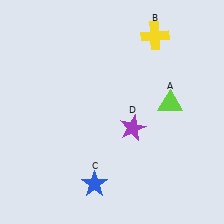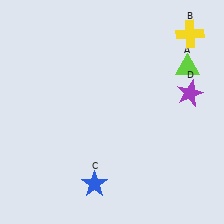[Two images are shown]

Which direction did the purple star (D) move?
The purple star (D) moved right.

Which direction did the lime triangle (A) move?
The lime triangle (A) moved up.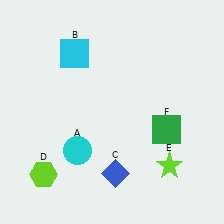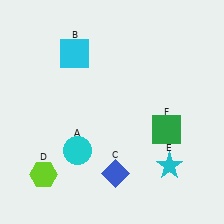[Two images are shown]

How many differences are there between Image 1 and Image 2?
There is 1 difference between the two images.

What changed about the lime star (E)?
In Image 1, E is lime. In Image 2, it changed to cyan.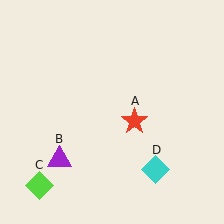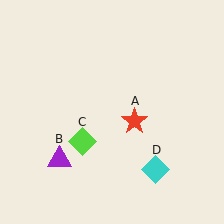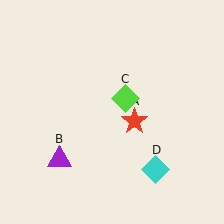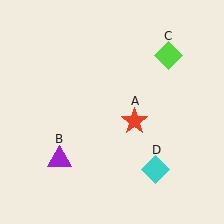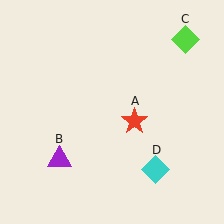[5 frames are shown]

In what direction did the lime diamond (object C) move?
The lime diamond (object C) moved up and to the right.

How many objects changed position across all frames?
1 object changed position: lime diamond (object C).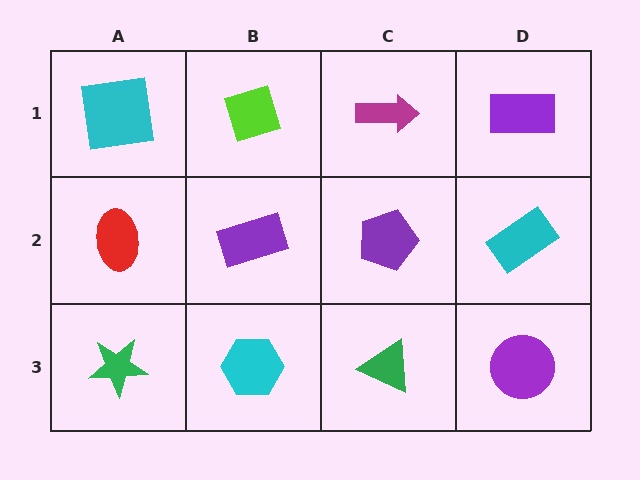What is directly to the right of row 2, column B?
A purple pentagon.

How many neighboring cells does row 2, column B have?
4.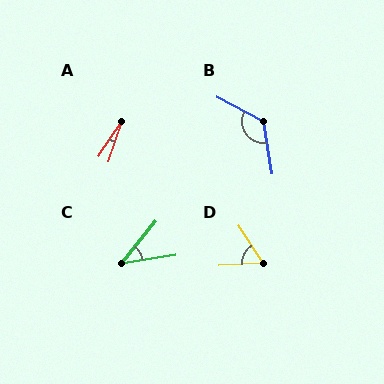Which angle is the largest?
B, at approximately 127 degrees.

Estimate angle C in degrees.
Approximately 42 degrees.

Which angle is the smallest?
A, at approximately 15 degrees.